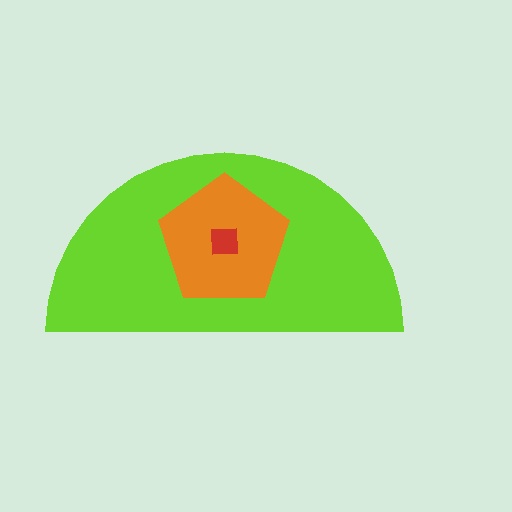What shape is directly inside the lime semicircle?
The orange pentagon.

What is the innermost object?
The red square.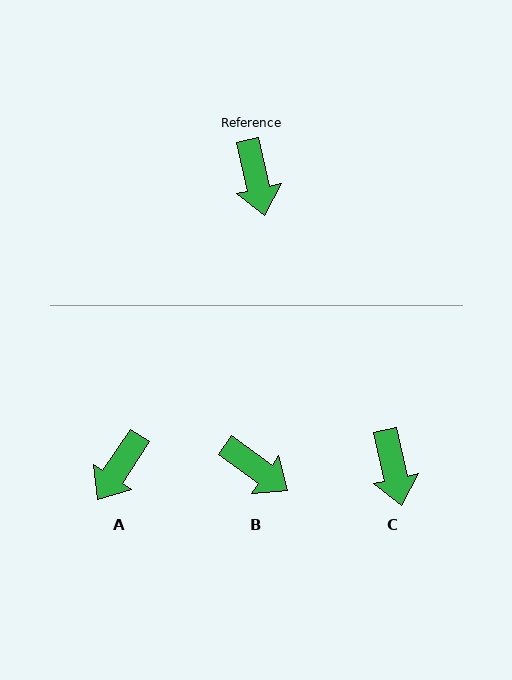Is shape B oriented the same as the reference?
No, it is off by about 41 degrees.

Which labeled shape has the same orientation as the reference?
C.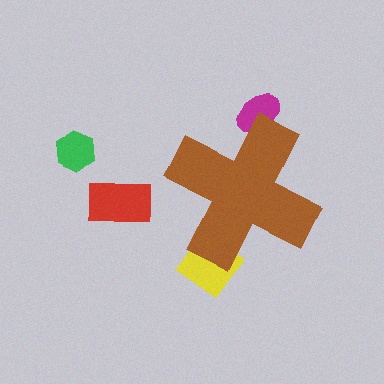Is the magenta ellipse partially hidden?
Yes, the magenta ellipse is partially hidden behind the brown cross.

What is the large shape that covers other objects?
A brown cross.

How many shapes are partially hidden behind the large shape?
2 shapes are partially hidden.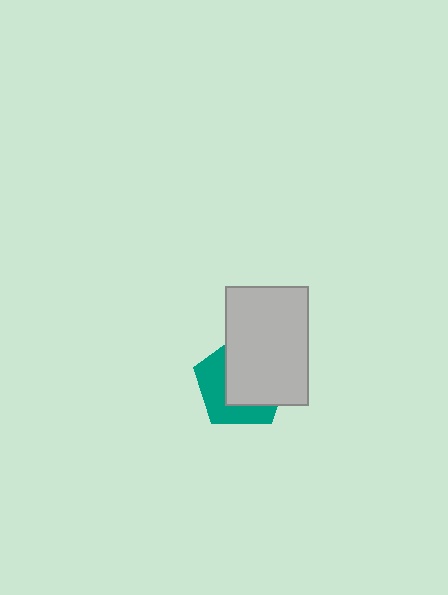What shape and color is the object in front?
The object in front is a light gray rectangle.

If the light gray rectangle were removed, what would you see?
You would see the complete teal pentagon.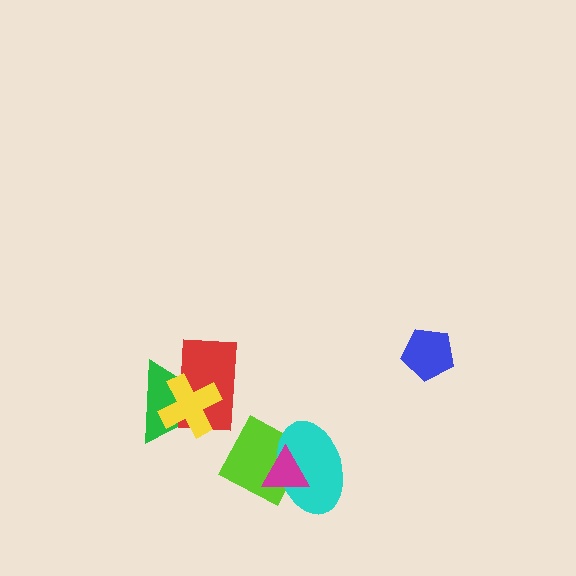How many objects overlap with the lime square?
2 objects overlap with the lime square.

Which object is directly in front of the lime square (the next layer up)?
The cyan ellipse is directly in front of the lime square.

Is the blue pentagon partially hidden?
No, no other shape covers it.